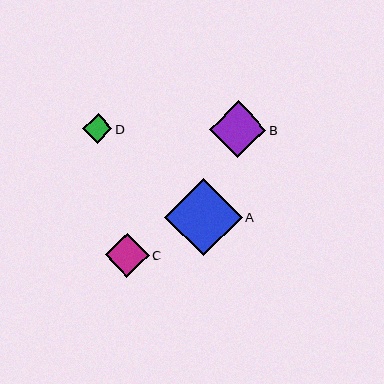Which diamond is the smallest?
Diamond D is the smallest with a size of approximately 30 pixels.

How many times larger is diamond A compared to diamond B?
Diamond A is approximately 1.4 times the size of diamond B.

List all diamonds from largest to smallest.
From largest to smallest: A, B, C, D.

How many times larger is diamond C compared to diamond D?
Diamond C is approximately 1.5 times the size of diamond D.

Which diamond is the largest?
Diamond A is the largest with a size of approximately 78 pixels.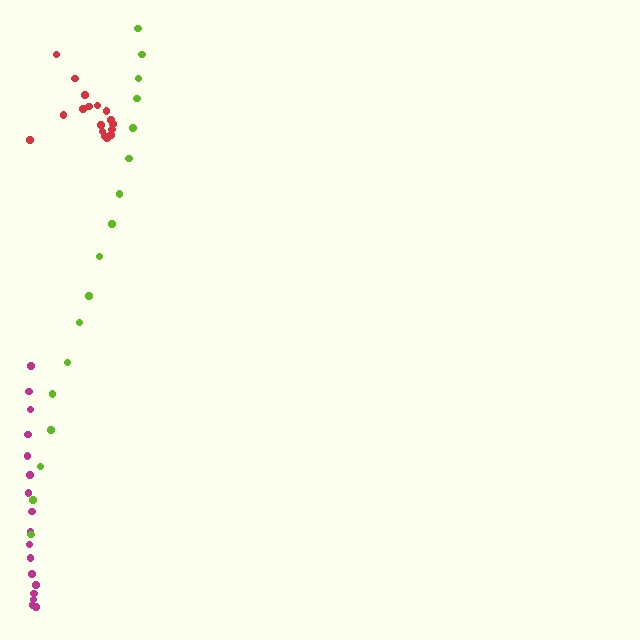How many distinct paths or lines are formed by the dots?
There are 3 distinct paths.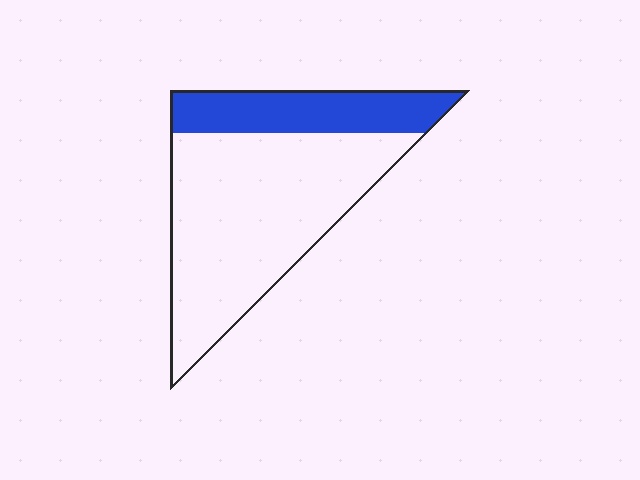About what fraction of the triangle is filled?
About one quarter (1/4).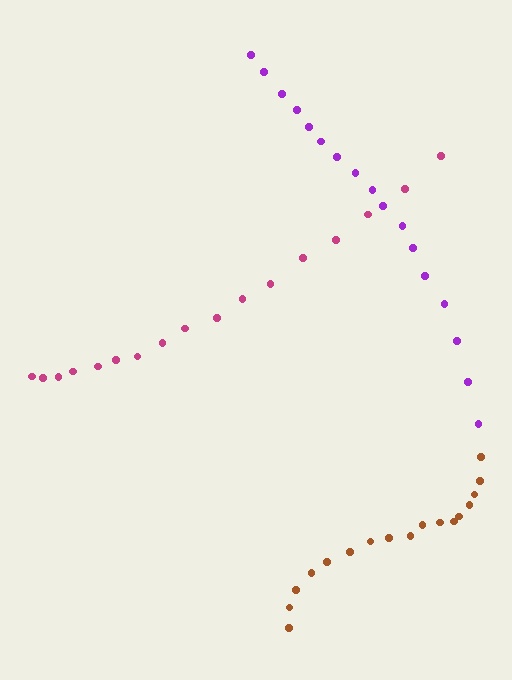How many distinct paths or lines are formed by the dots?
There are 3 distinct paths.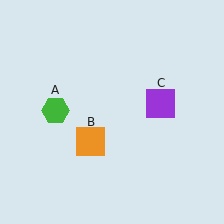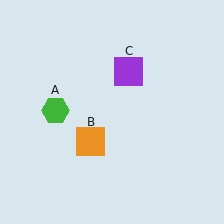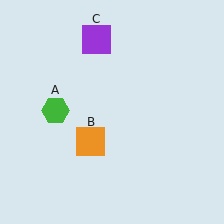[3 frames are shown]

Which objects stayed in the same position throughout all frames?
Green hexagon (object A) and orange square (object B) remained stationary.